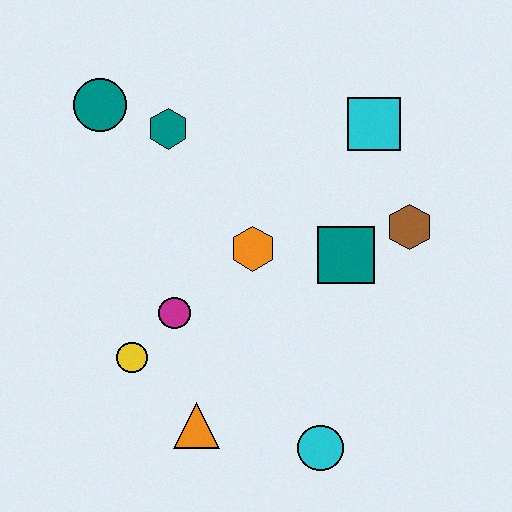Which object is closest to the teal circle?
The teal hexagon is closest to the teal circle.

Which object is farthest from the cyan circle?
The teal circle is farthest from the cyan circle.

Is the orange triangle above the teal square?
No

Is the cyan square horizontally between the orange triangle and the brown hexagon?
Yes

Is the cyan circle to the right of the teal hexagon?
Yes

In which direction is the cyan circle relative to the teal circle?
The cyan circle is below the teal circle.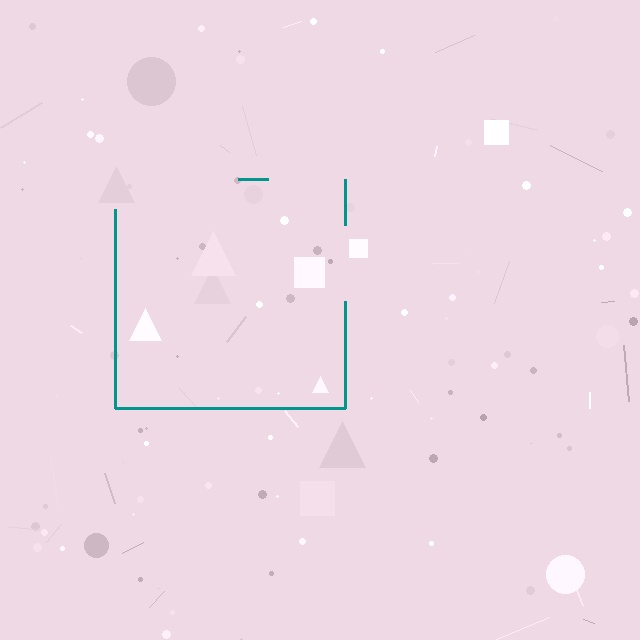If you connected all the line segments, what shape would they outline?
They would outline a square.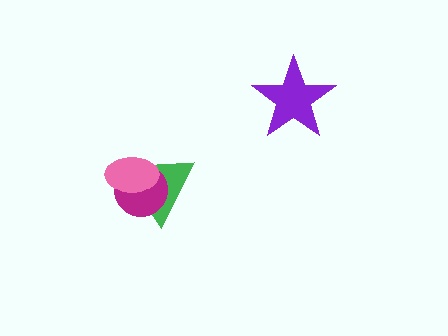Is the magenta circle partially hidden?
Yes, it is partially covered by another shape.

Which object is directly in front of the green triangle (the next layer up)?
The magenta circle is directly in front of the green triangle.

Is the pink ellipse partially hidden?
No, no other shape covers it.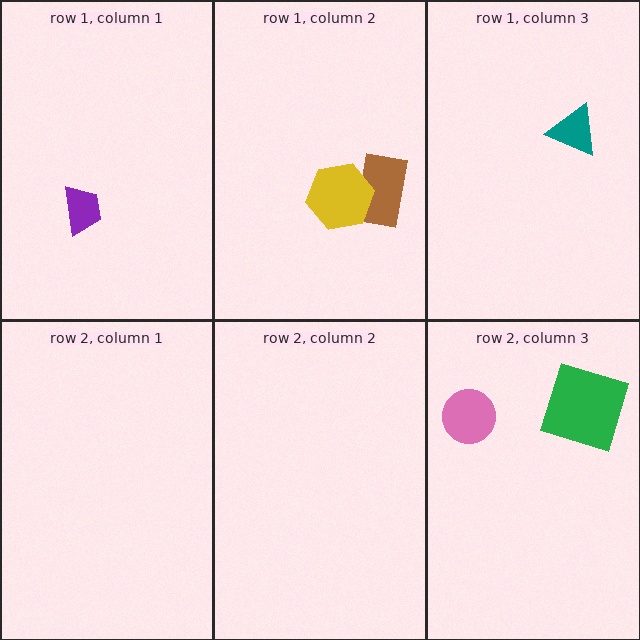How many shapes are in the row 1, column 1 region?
1.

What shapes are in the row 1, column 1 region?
The purple trapezoid.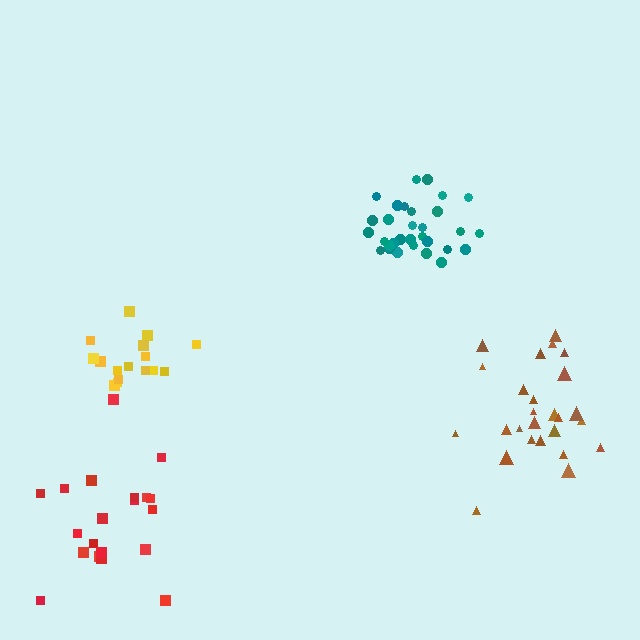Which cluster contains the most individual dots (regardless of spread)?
Teal (31).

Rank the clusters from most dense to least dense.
teal, yellow, red, brown.